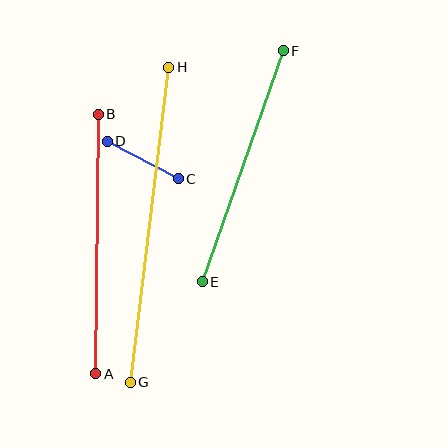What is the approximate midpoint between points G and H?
The midpoint is at approximately (150, 225) pixels.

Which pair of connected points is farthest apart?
Points G and H are farthest apart.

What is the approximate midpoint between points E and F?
The midpoint is at approximately (243, 166) pixels.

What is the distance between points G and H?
The distance is approximately 317 pixels.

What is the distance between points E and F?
The distance is approximately 245 pixels.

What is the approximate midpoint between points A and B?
The midpoint is at approximately (97, 244) pixels.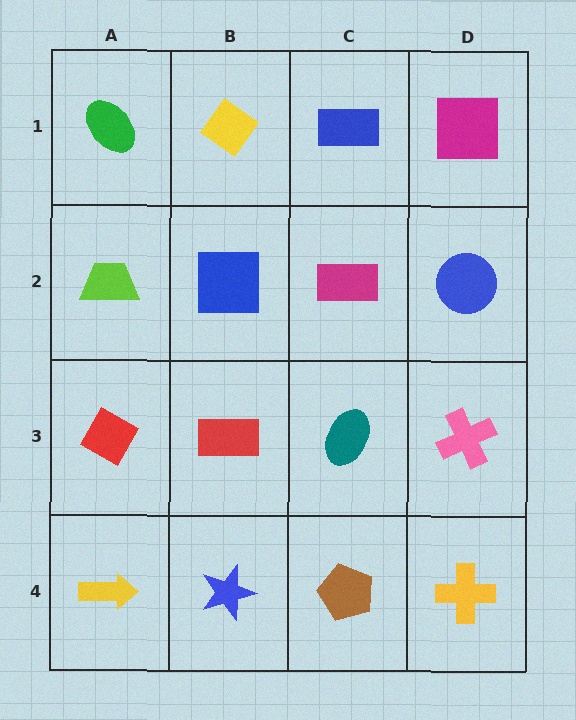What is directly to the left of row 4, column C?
A blue star.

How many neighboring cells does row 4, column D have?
2.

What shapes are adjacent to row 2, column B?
A yellow diamond (row 1, column B), a red rectangle (row 3, column B), a lime trapezoid (row 2, column A), a magenta rectangle (row 2, column C).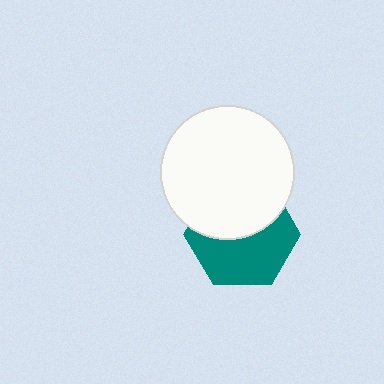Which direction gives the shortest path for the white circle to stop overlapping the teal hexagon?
Moving up gives the shortest separation.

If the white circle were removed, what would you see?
You would see the complete teal hexagon.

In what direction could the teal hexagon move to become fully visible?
The teal hexagon could move down. That would shift it out from behind the white circle entirely.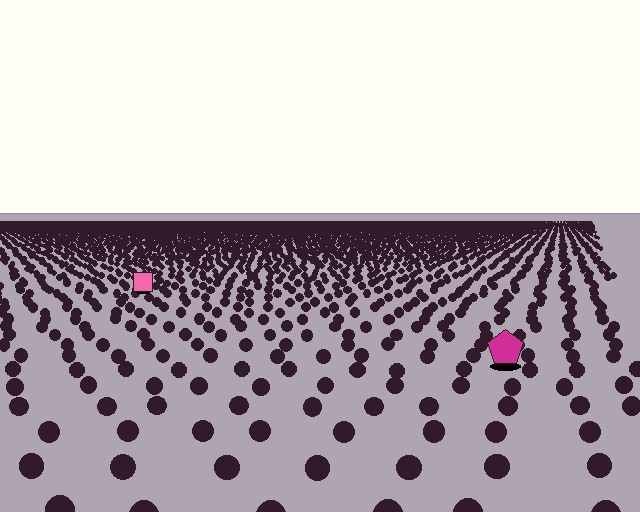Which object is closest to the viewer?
The magenta pentagon is closest. The texture marks near it are larger and more spread out.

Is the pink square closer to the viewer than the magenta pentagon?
No. The magenta pentagon is closer — you can tell from the texture gradient: the ground texture is coarser near it.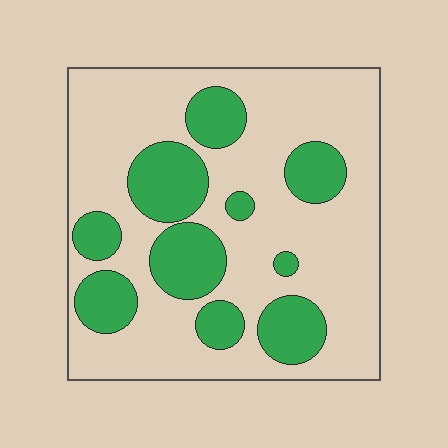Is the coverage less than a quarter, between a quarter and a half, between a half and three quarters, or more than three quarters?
Between a quarter and a half.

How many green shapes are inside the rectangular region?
10.